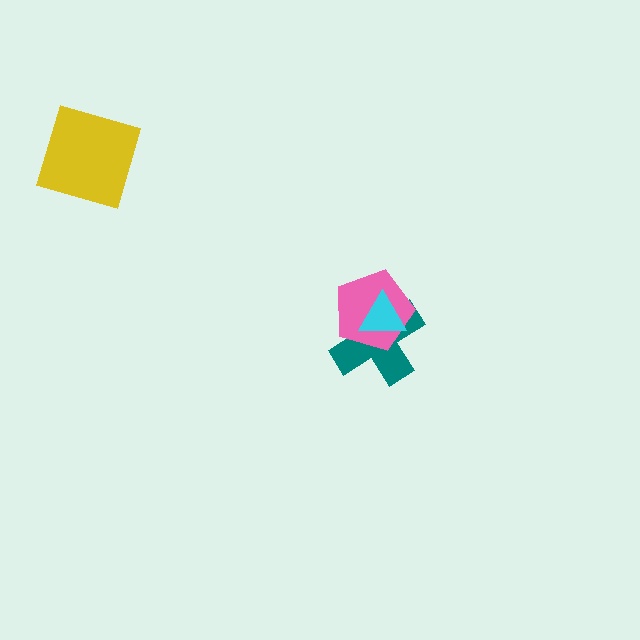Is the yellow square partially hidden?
No, no other shape covers it.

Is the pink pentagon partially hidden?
Yes, it is partially covered by another shape.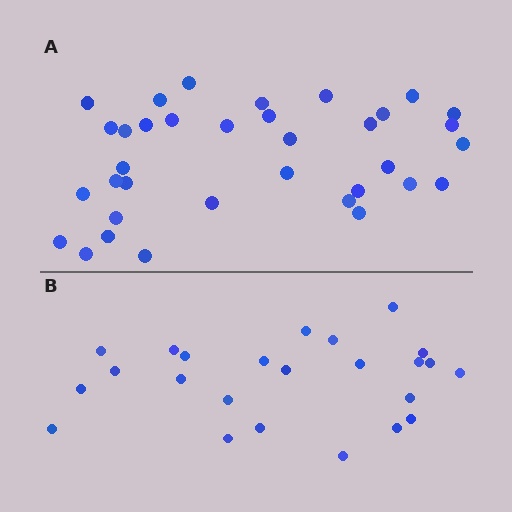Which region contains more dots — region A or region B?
Region A (the top region) has more dots.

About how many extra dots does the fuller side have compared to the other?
Region A has roughly 12 or so more dots than region B.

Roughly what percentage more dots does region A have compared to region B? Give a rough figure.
About 45% more.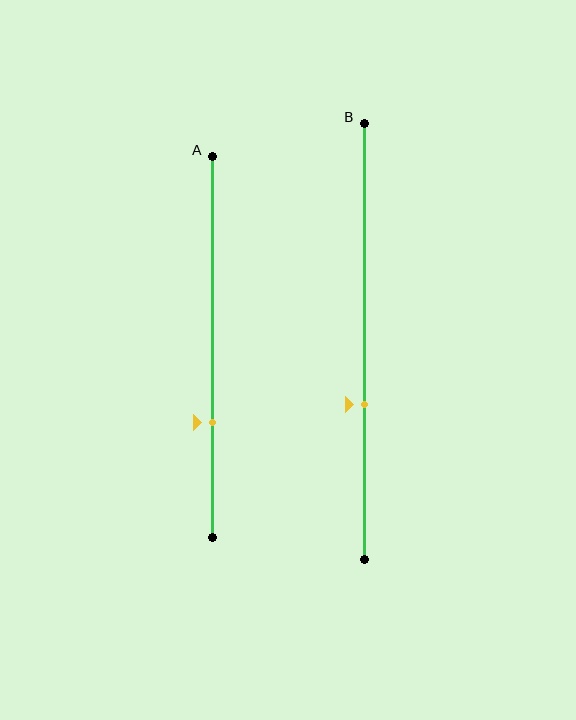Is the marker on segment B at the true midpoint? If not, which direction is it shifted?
No, the marker on segment B is shifted downward by about 14% of the segment length.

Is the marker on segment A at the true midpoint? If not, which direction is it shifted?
No, the marker on segment A is shifted downward by about 20% of the segment length.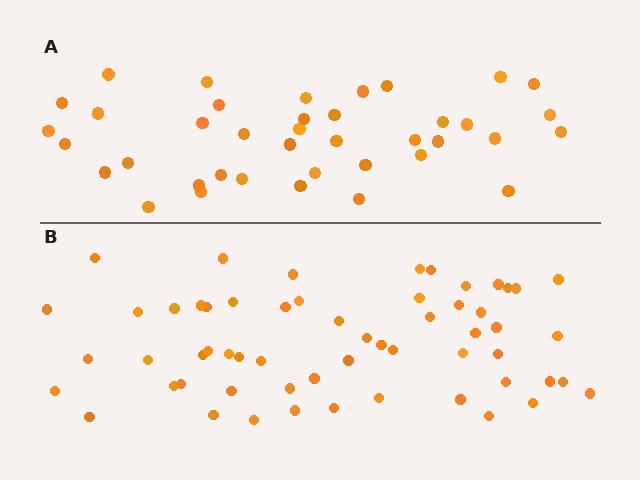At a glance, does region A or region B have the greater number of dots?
Region B (the bottom region) has more dots.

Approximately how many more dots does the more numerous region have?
Region B has approximately 20 more dots than region A.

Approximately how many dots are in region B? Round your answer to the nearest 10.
About 60 dots. (The exact count is 58, which rounds to 60.)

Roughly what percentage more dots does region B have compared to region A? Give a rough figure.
About 50% more.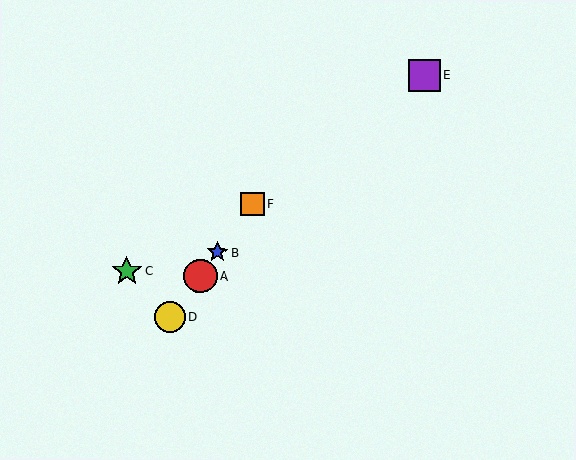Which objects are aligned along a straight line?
Objects A, B, D, F are aligned along a straight line.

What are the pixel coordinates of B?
Object B is at (217, 253).